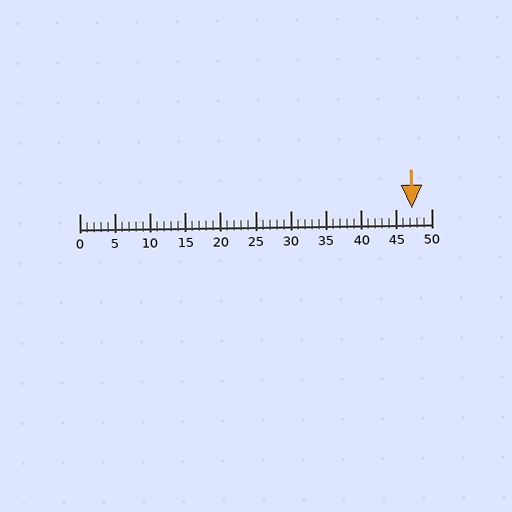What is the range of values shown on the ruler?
The ruler shows values from 0 to 50.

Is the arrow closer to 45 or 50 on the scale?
The arrow is closer to 45.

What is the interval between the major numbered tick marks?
The major tick marks are spaced 5 units apart.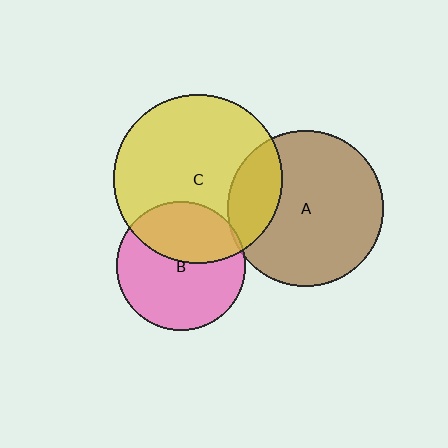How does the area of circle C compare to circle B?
Approximately 1.7 times.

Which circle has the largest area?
Circle C (yellow).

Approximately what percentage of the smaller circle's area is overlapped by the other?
Approximately 20%.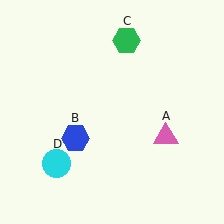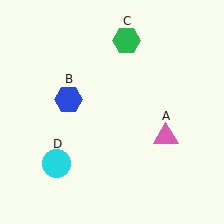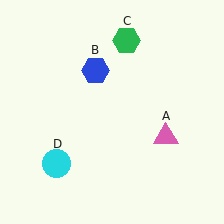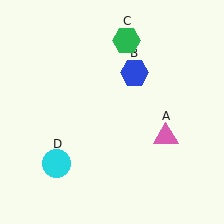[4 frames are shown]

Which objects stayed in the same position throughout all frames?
Pink triangle (object A) and green hexagon (object C) and cyan circle (object D) remained stationary.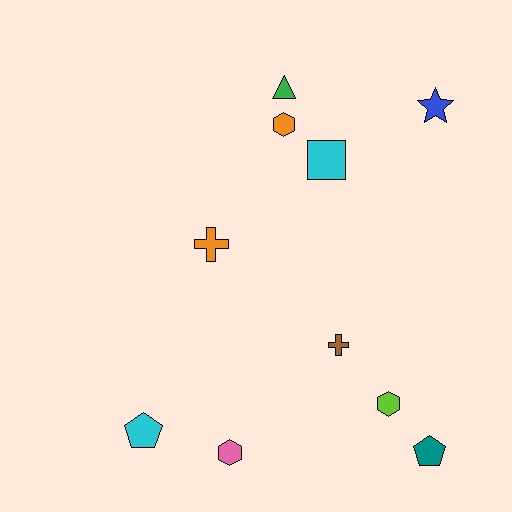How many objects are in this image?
There are 10 objects.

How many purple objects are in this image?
There are no purple objects.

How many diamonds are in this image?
There are no diamonds.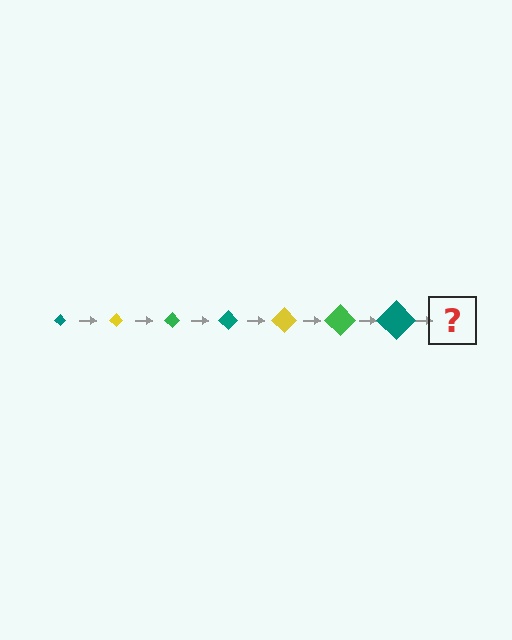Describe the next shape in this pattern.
It should be a yellow diamond, larger than the previous one.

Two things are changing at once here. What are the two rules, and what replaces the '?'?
The two rules are that the diamond grows larger each step and the color cycles through teal, yellow, and green. The '?' should be a yellow diamond, larger than the previous one.